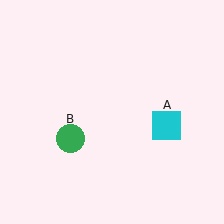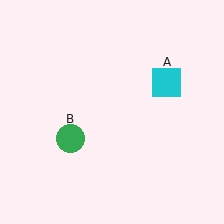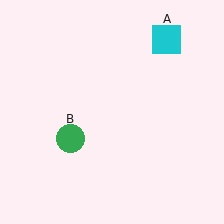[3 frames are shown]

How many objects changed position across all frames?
1 object changed position: cyan square (object A).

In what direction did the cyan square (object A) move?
The cyan square (object A) moved up.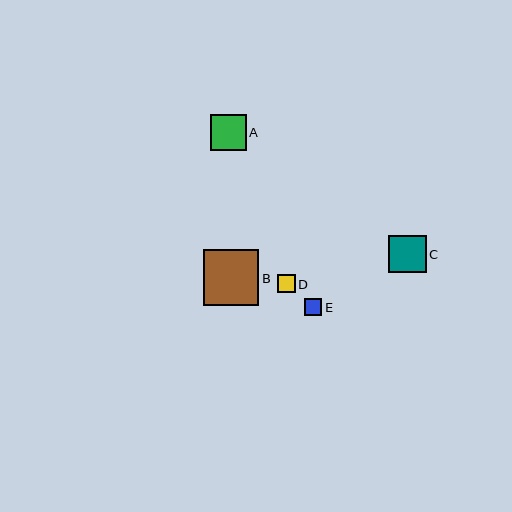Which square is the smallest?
Square E is the smallest with a size of approximately 17 pixels.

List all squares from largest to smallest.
From largest to smallest: B, C, A, D, E.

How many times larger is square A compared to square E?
Square A is approximately 2.1 times the size of square E.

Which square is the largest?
Square B is the largest with a size of approximately 55 pixels.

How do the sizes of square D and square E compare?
Square D and square E are approximately the same size.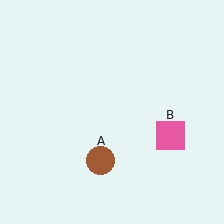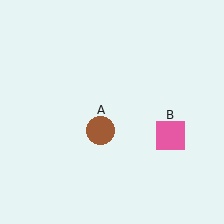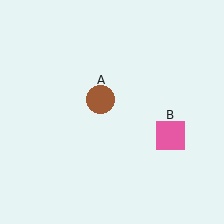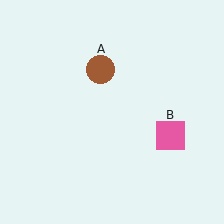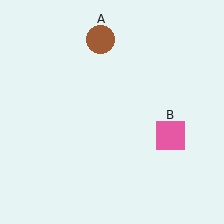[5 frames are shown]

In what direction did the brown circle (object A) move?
The brown circle (object A) moved up.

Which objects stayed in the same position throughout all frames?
Pink square (object B) remained stationary.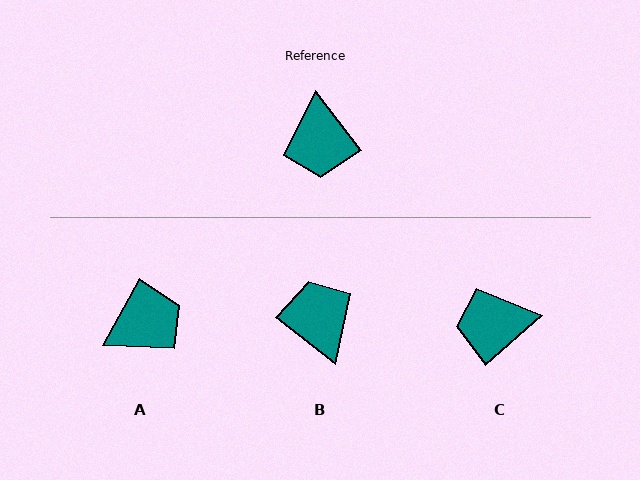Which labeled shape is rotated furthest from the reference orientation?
B, about 165 degrees away.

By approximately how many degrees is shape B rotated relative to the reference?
Approximately 165 degrees clockwise.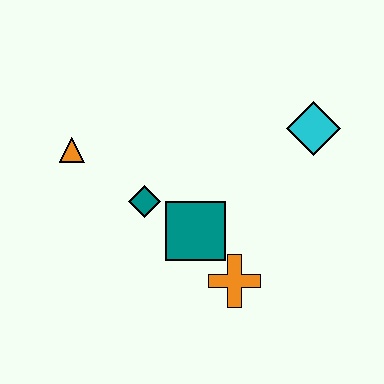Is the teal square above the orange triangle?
No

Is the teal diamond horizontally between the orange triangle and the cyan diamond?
Yes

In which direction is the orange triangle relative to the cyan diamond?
The orange triangle is to the left of the cyan diamond.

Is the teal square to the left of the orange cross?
Yes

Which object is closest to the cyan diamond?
The teal square is closest to the cyan diamond.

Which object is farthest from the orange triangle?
The cyan diamond is farthest from the orange triangle.